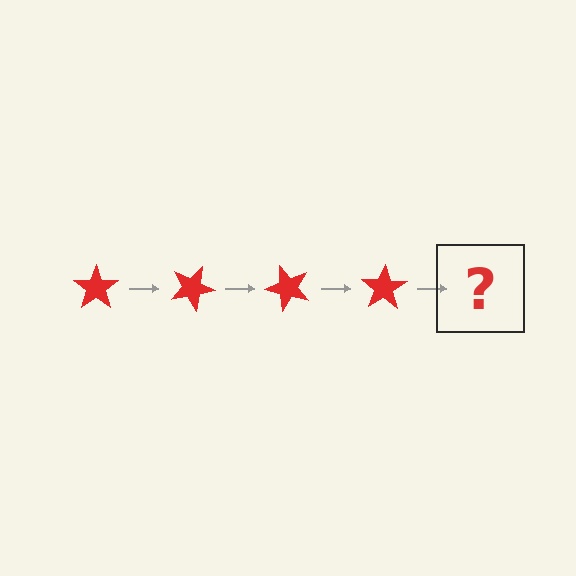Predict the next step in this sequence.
The next step is a red star rotated 100 degrees.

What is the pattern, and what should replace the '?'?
The pattern is that the star rotates 25 degrees each step. The '?' should be a red star rotated 100 degrees.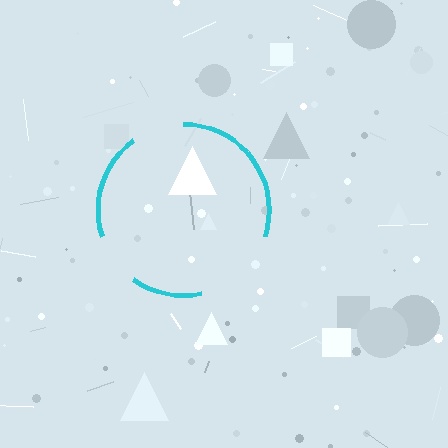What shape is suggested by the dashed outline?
The dashed outline suggests a circle.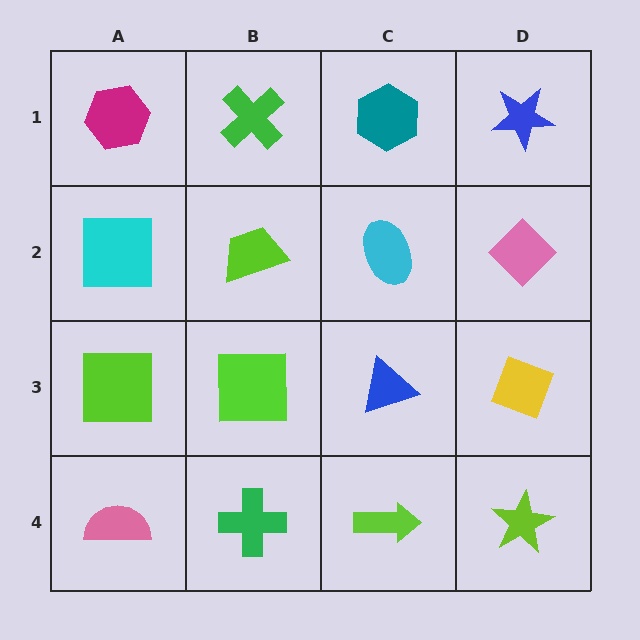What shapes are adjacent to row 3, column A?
A cyan square (row 2, column A), a pink semicircle (row 4, column A), a lime square (row 3, column B).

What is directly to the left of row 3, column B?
A lime square.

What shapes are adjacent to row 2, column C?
A teal hexagon (row 1, column C), a blue triangle (row 3, column C), a lime trapezoid (row 2, column B), a pink diamond (row 2, column D).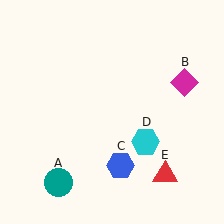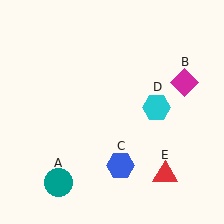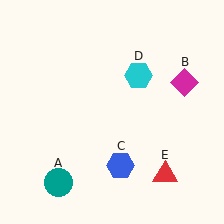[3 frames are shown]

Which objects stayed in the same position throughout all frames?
Teal circle (object A) and magenta diamond (object B) and blue hexagon (object C) and red triangle (object E) remained stationary.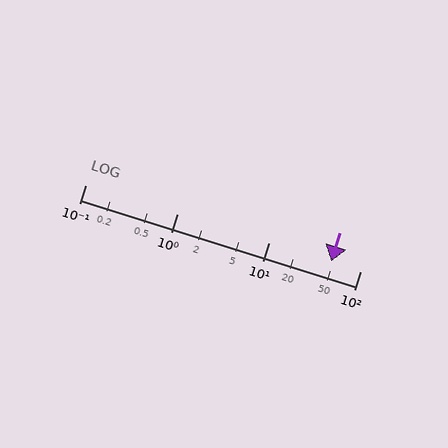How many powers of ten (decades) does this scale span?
The scale spans 3 decades, from 0.1 to 100.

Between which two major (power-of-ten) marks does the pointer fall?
The pointer is between 10 and 100.